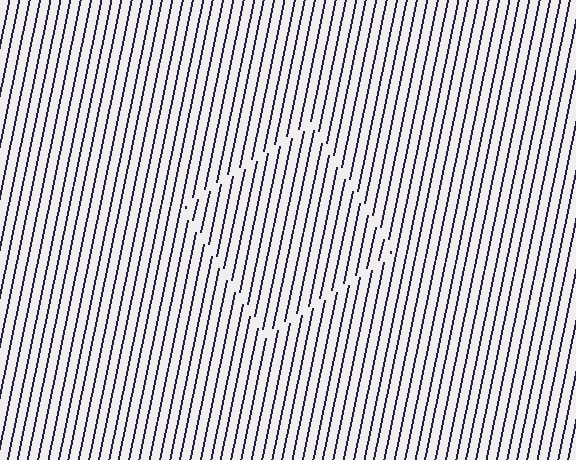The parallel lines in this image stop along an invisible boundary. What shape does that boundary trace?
An illusory square. The interior of the shape contains the same grating, shifted by half a period — the contour is defined by the phase discontinuity where line-ends from the inner and outer gratings abut.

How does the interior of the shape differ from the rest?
The interior of the shape contains the same grating, shifted by half a period — the contour is defined by the phase discontinuity where line-ends from the inner and outer gratings abut.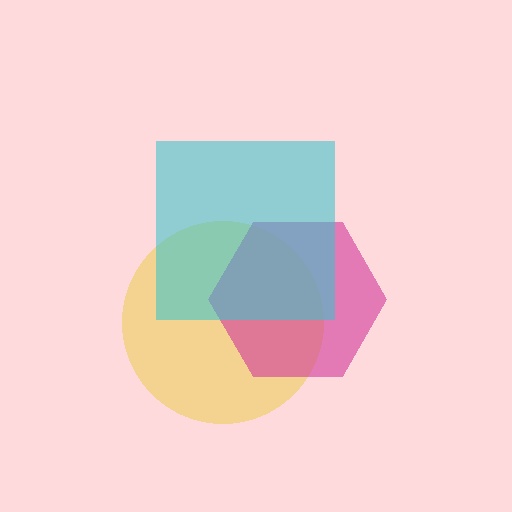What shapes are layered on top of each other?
The layered shapes are: a yellow circle, a magenta hexagon, a cyan square.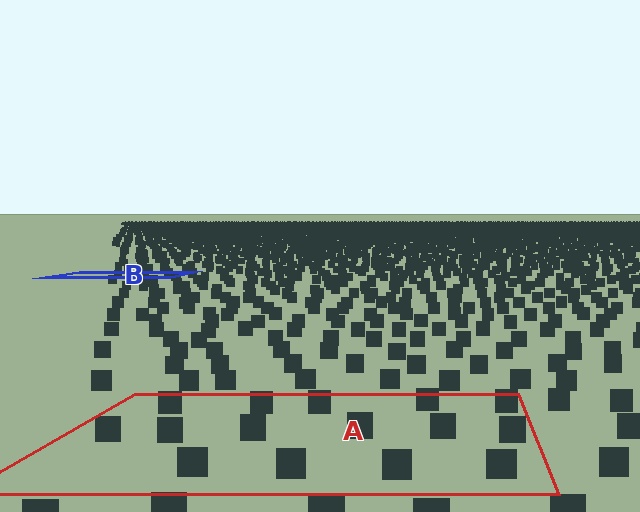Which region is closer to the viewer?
Region A is closer. The texture elements there are larger and more spread out.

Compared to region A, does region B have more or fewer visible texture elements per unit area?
Region B has more texture elements per unit area — they are packed more densely because it is farther away.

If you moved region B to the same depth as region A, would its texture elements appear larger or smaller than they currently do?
They would appear larger. At a closer depth, the same texture elements are projected at a bigger on-screen size.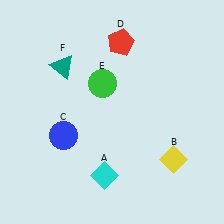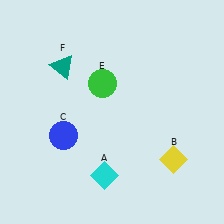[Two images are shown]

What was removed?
The red pentagon (D) was removed in Image 2.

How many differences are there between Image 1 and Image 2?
There is 1 difference between the two images.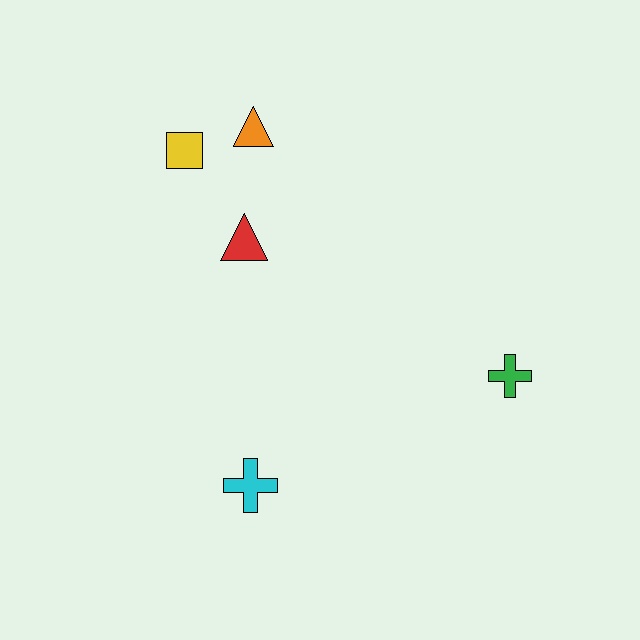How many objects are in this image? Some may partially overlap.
There are 5 objects.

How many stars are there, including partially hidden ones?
There are no stars.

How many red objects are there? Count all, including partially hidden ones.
There is 1 red object.